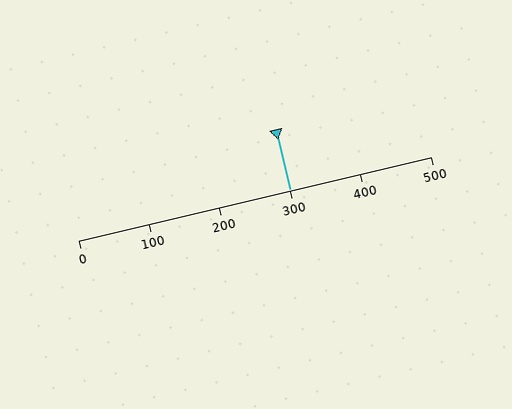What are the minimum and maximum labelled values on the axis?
The axis runs from 0 to 500.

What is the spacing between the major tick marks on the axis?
The major ticks are spaced 100 apart.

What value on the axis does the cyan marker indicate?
The marker indicates approximately 300.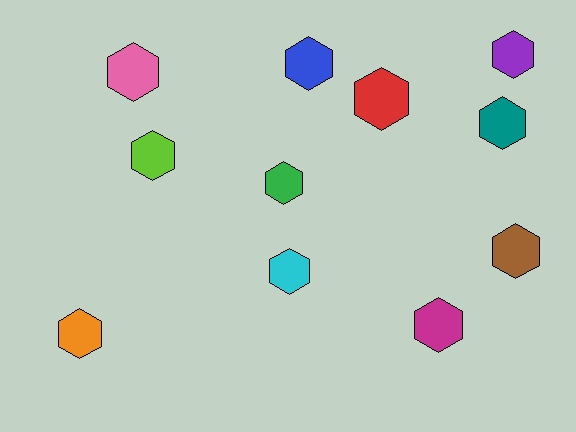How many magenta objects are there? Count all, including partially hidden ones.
There is 1 magenta object.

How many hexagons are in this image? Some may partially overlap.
There are 11 hexagons.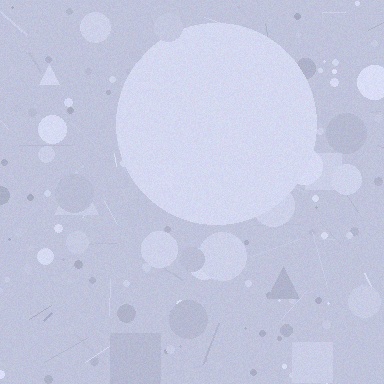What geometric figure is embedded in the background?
A circle is embedded in the background.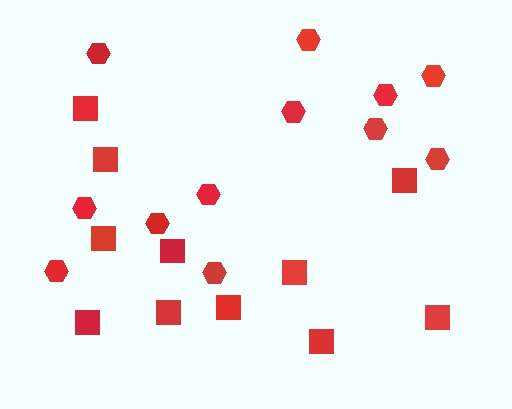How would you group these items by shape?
There are 2 groups: one group of hexagons (12) and one group of squares (11).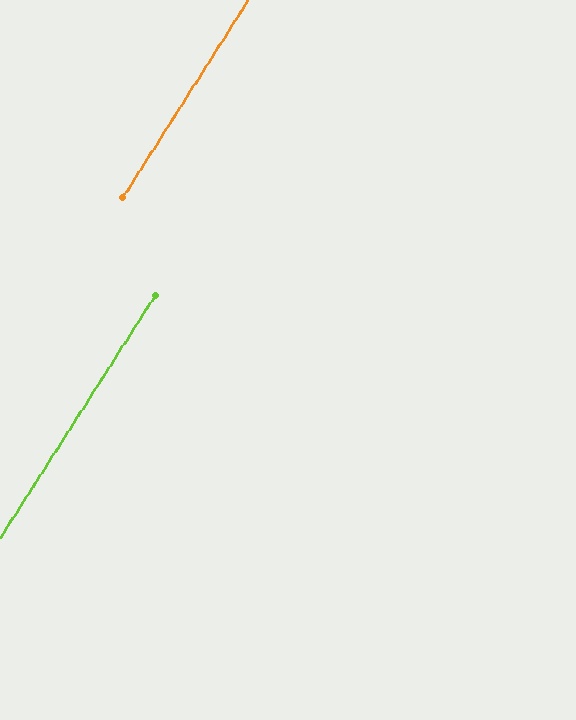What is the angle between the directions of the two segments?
Approximately 0 degrees.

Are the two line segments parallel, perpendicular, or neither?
Parallel — their directions differ by only 0.2°.